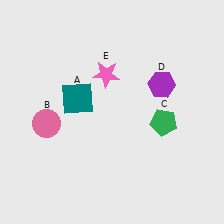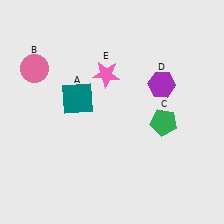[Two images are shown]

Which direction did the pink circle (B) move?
The pink circle (B) moved up.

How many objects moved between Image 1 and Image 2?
1 object moved between the two images.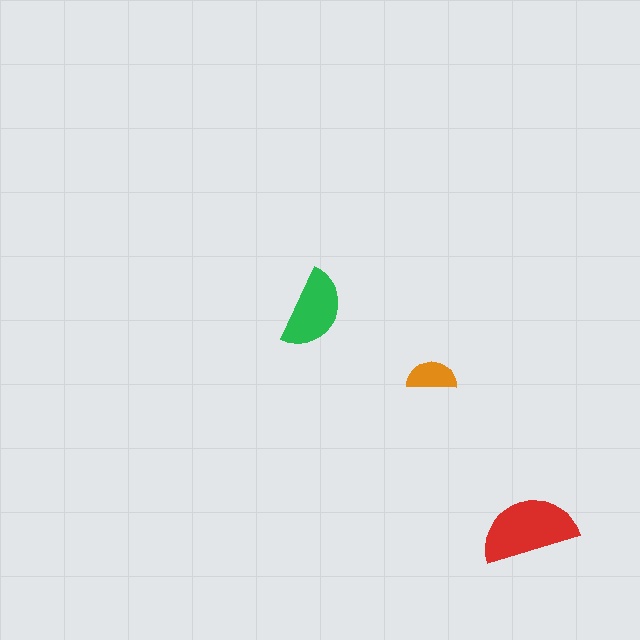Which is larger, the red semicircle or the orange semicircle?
The red one.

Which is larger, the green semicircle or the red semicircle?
The red one.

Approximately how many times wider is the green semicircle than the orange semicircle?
About 1.5 times wider.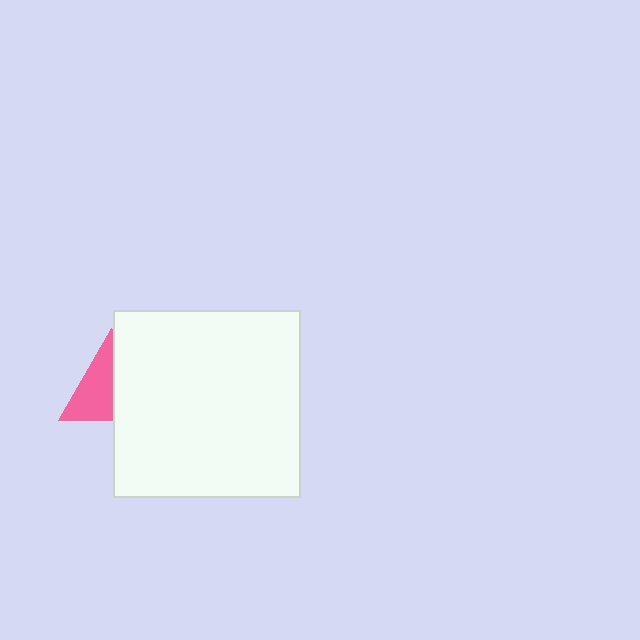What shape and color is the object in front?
The object in front is a white square.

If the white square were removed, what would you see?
You would see the complete pink triangle.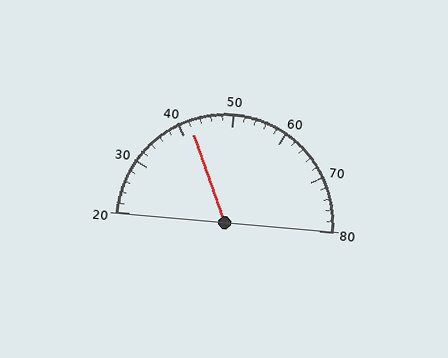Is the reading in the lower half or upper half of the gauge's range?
The reading is in the lower half of the range (20 to 80).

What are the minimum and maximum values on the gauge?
The gauge ranges from 20 to 80.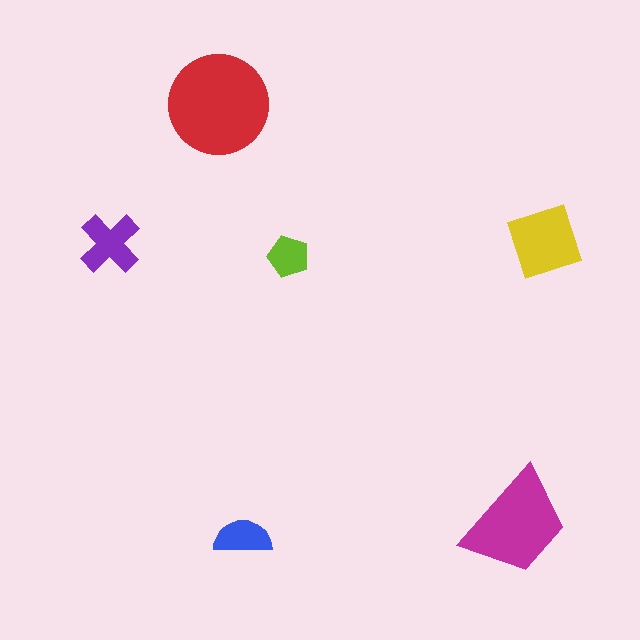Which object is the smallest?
The lime pentagon.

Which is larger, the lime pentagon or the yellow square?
The yellow square.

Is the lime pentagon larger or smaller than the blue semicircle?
Smaller.